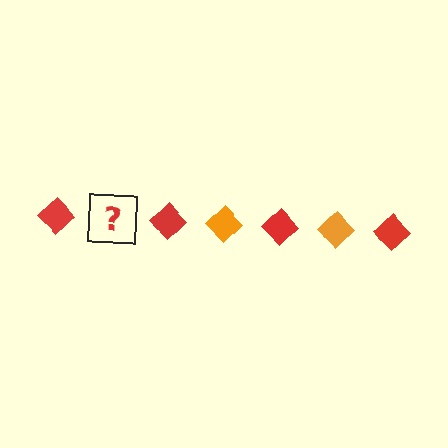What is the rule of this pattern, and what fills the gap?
The rule is that the pattern cycles through red, orange diamonds. The gap should be filled with an orange diamond.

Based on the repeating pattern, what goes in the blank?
The blank should be an orange diamond.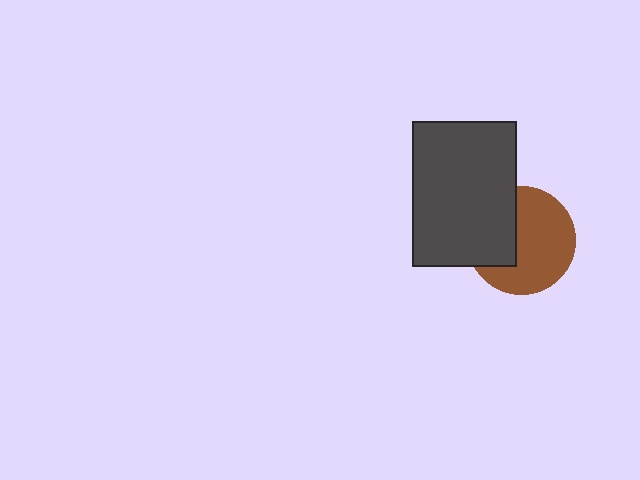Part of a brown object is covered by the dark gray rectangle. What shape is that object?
It is a circle.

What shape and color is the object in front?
The object in front is a dark gray rectangle.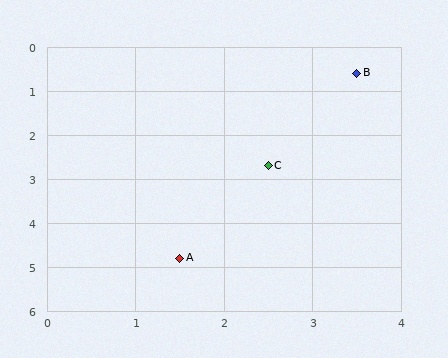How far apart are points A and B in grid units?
Points A and B are about 4.7 grid units apart.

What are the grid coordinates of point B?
Point B is at approximately (3.5, 0.6).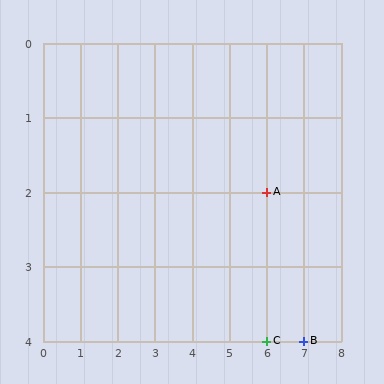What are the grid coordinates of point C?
Point C is at grid coordinates (6, 4).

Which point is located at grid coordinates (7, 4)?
Point B is at (7, 4).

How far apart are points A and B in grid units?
Points A and B are 1 column and 2 rows apart (about 2.2 grid units diagonally).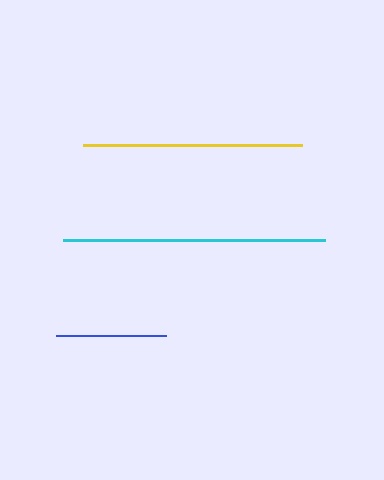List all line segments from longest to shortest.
From longest to shortest: cyan, yellow, blue.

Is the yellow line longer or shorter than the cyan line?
The cyan line is longer than the yellow line.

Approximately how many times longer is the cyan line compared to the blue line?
The cyan line is approximately 2.4 times the length of the blue line.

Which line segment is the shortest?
The blue line is the shortest at approximately 109 pixels.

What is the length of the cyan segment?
The cyan segment is approximately 262 pixels long.